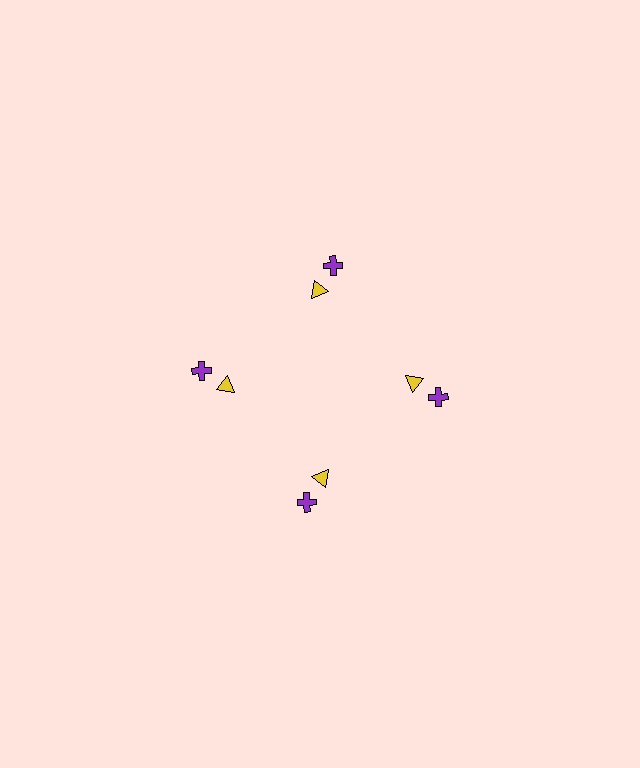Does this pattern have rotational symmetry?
Yes, this pattern has 4-fold rotational symmetry. It looks the same after rotating 90 degrees around the center.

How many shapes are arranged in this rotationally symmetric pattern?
There are 8 shapes, arranged in 4 groups of 2.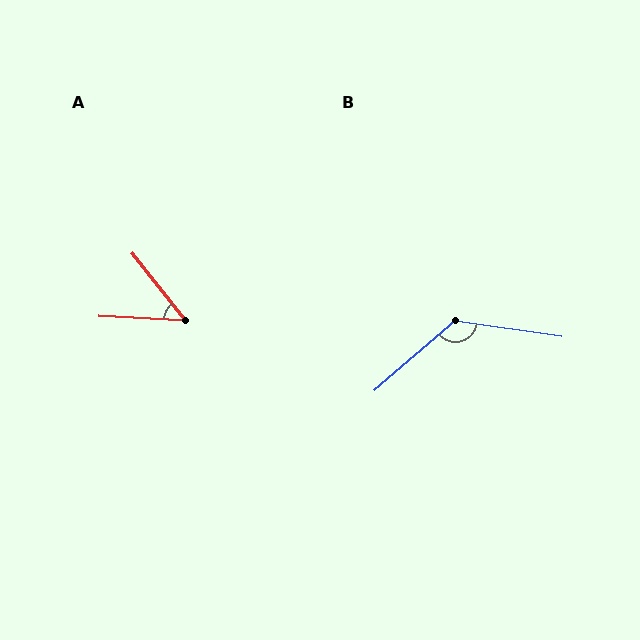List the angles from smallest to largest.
A (49°), B (131°).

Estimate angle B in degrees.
Approximately 131 degrees.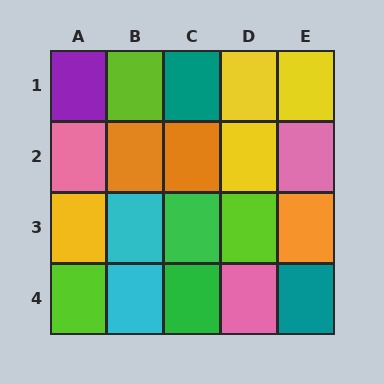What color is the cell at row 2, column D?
Yellow.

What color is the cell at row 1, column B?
Lime.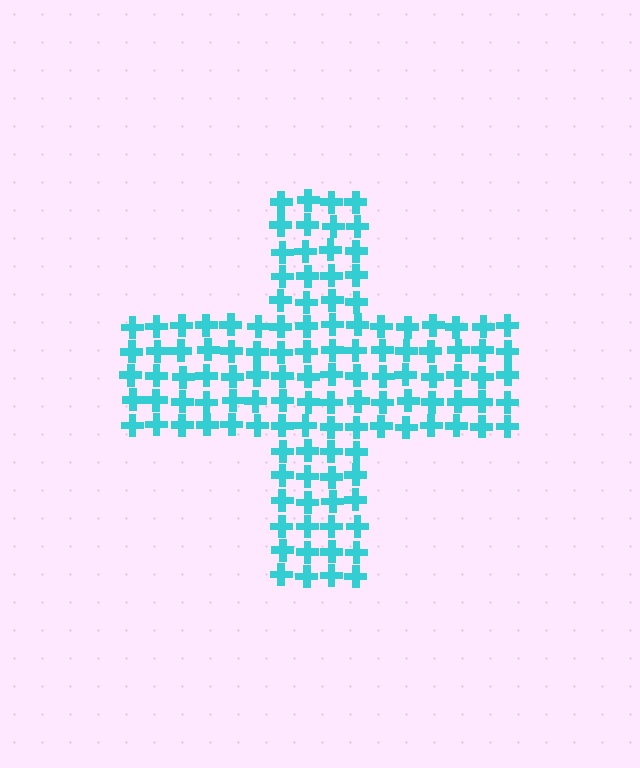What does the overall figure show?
The overall figure shows a cross.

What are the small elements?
The small elements are crosses.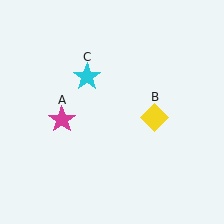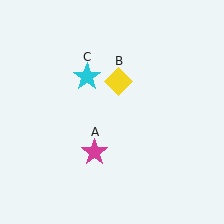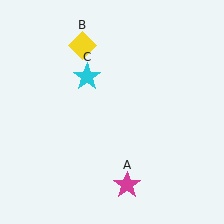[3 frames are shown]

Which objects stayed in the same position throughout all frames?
Cyan star (object C) remained stationary.